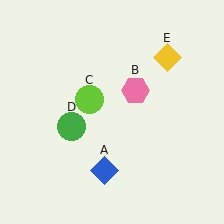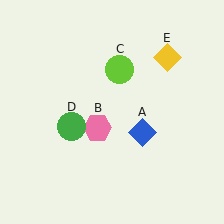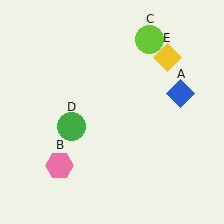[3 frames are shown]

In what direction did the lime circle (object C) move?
The lime circle (object C) moved up and to the right.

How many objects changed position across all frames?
3 objects changed position: blue diamond (object A), pink hexagon (object B), lime circle (object C).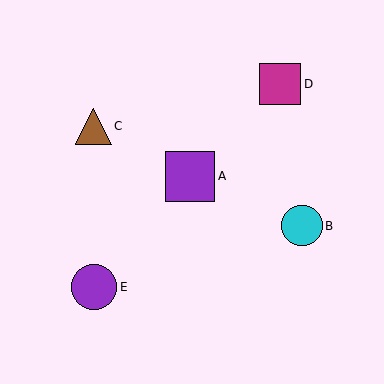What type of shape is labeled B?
Shape B is a cyan circle.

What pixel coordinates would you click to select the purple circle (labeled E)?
Click at (94, 287) to select the purple circle E.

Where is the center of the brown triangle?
The center of the brown triangle is at (93, 126).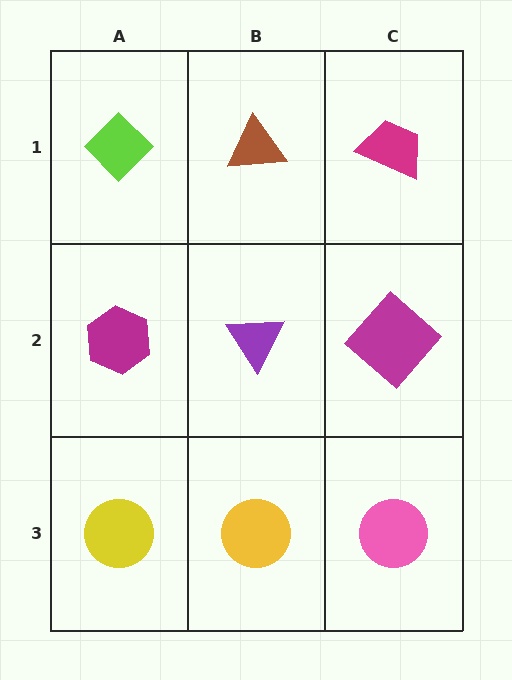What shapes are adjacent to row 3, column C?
A magenta diamond (row 2, column C), a yellow circle (row 3, column B).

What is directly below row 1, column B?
A purple triangle.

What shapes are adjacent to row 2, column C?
A magenta trapezoid (row 1, column C), a pink circle (row 3, column C), a purple triangle (row 2, column B).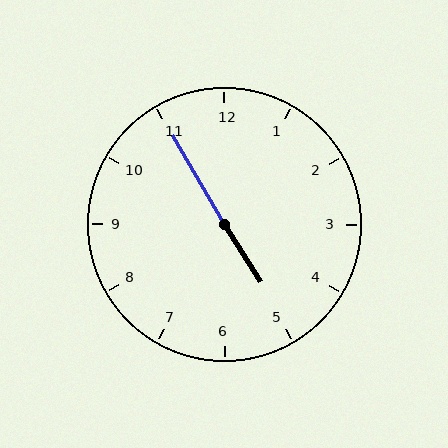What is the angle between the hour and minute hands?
Approximately 178 degrees.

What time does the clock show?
4:55.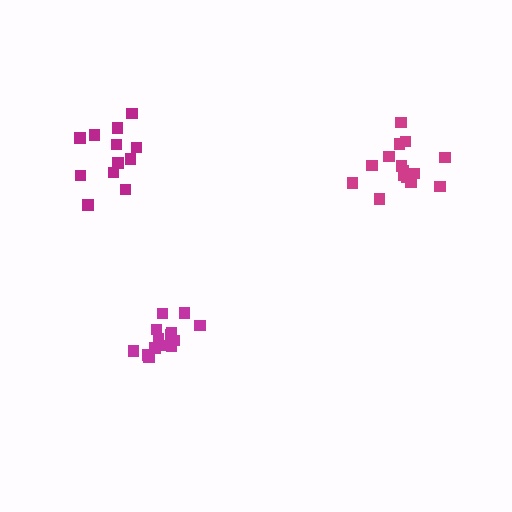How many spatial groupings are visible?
There are 3 spatial groupings.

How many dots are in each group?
Group 1: 14 dots, Group 2: 15 dots, Group 3: 12 dots (41 total).